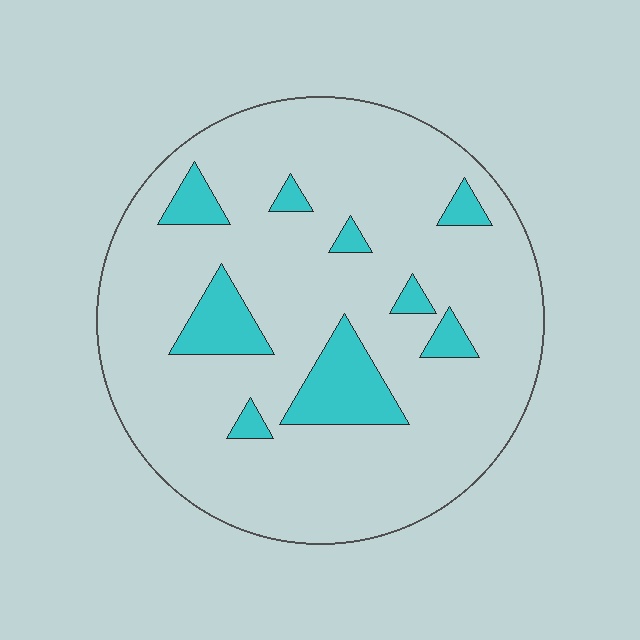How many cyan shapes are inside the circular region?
9.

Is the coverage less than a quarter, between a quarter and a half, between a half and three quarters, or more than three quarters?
Less than a quarter.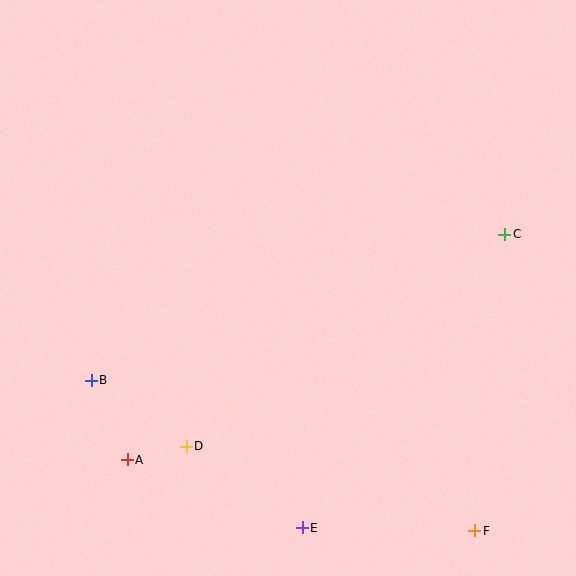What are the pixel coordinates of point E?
Point E is at (302, 528).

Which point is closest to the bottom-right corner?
Point F is closest to the bottom-right corner.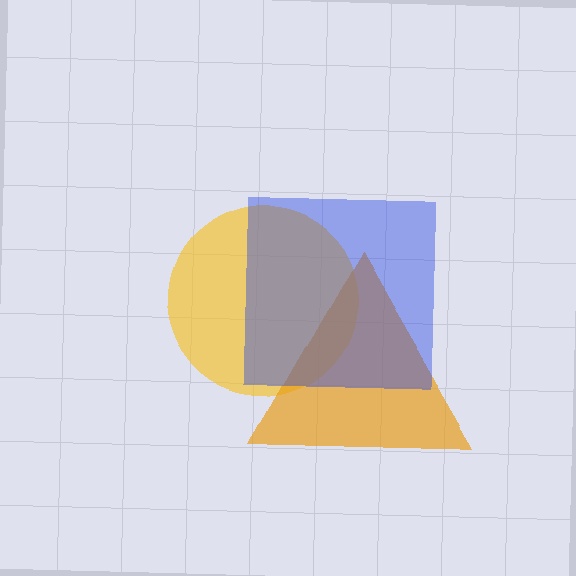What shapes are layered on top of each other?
The layered shapes are: a yellow circle, an orange triangle, a blue square.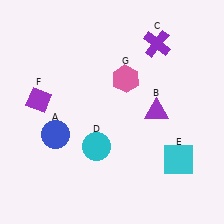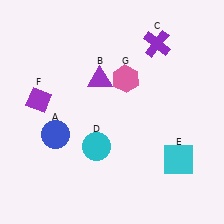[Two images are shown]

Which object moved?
The purple triangle (B) moved left.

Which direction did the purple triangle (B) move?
The purple triangle (B) moved left.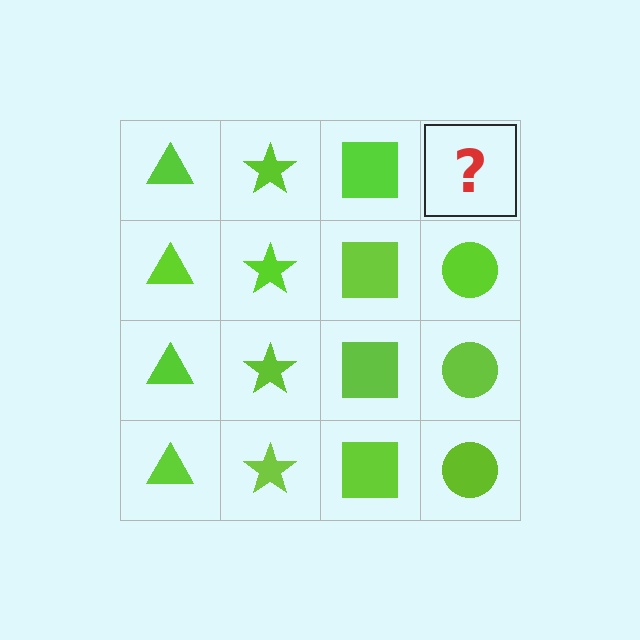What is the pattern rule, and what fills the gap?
The rule is that each column has a consistent shape. The gap should be filled with a lime circle.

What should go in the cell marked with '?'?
The missing cell should contain a lime circle.